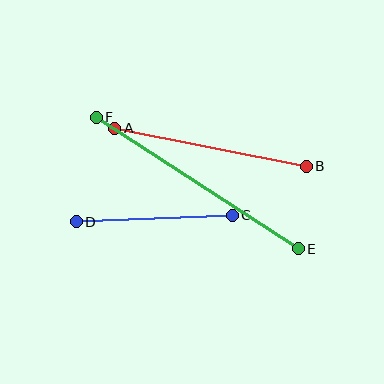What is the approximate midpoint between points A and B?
The midpoint is at approximately (210, 147) pixels.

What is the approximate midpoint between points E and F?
The midpoint is at approximately (197, 183) pixels.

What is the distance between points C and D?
The distance is approximately 156 pixels.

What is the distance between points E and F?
The distance is approximately 241 pixels.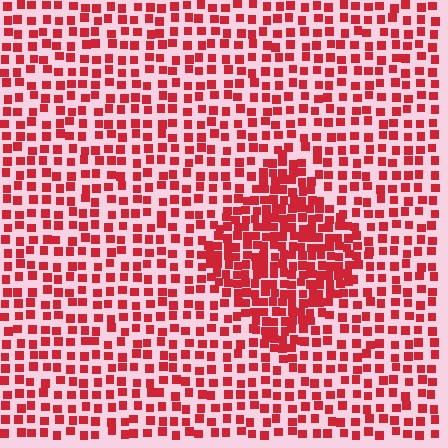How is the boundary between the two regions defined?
The boundary is defined by a change in element density (approximately 1.9x ratio). All elements are the same color, size, and shape.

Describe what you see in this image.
The image contains small red elements arranged at two different densities. A diamond-shaped region is visible where the elements are more densely packed than the surrounding area.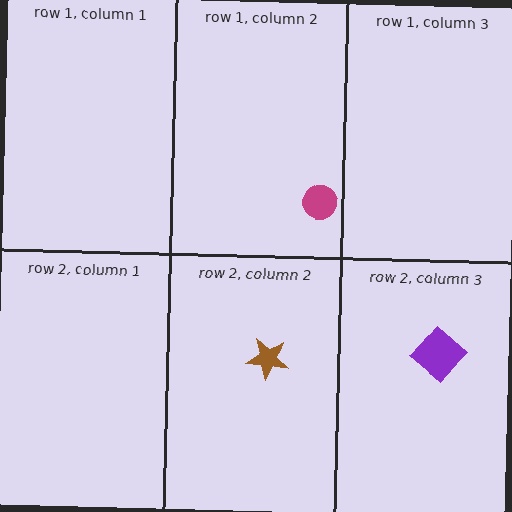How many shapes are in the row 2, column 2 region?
1.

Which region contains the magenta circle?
The row 1, column 2 region.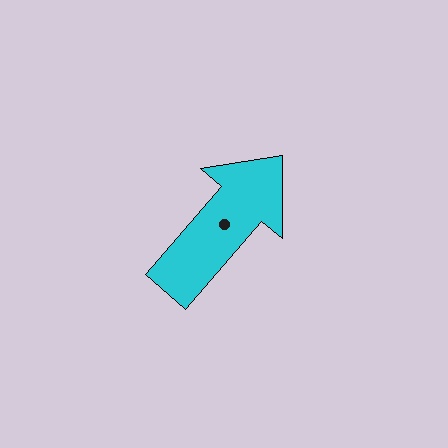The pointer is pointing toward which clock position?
Roughly 1 o'clock.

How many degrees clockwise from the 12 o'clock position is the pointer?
Approximately 41 degrees.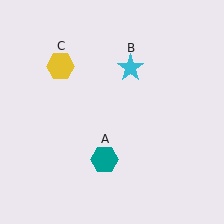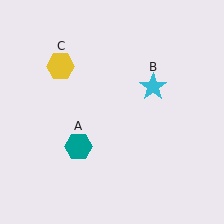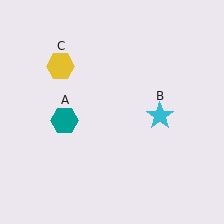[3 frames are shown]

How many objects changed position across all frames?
2 objects changed position: teal hexagon (object A), cyan star (object B).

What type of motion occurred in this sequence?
The teal hexagon (object A), cyan star (object B) rotated clockwise around the center of the scene.